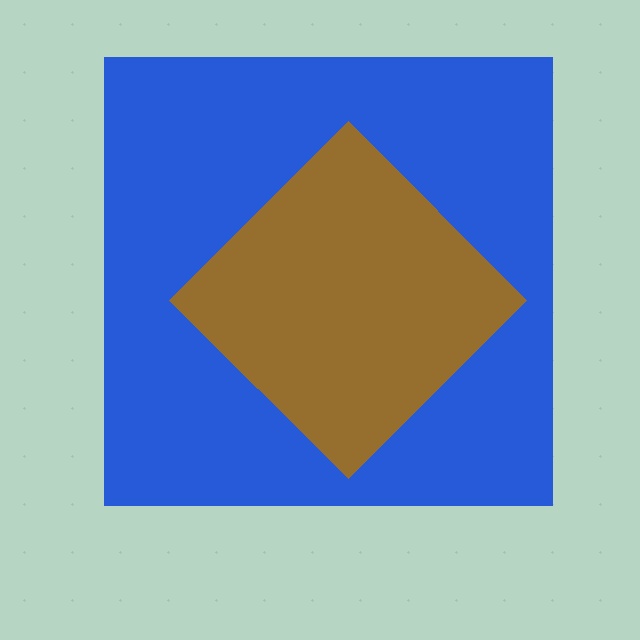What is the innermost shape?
The brown diamond.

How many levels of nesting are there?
2.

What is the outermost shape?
The blue square.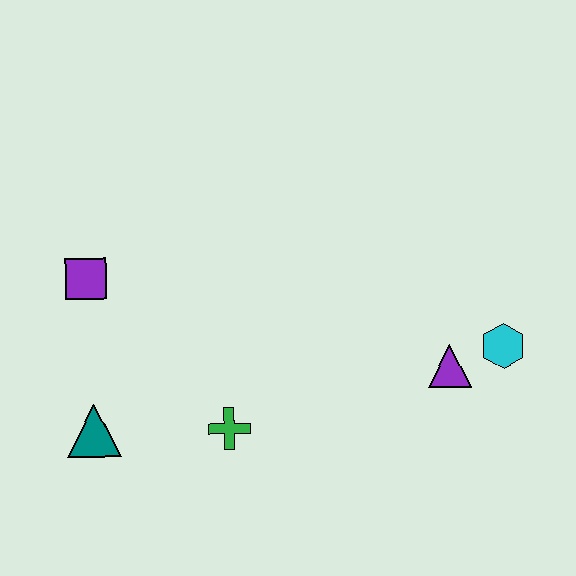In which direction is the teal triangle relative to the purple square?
The teal triangle is below the purple square.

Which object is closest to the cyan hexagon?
The purple triangle is closest to the cyan hexagon.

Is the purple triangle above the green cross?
Yes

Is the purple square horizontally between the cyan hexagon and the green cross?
No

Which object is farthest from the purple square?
The cyan hexagon is farthest from the purple square.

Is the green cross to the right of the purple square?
Yes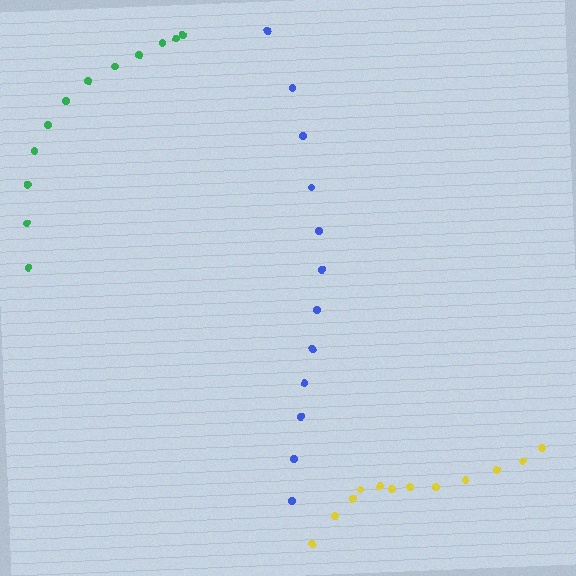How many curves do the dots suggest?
There are 3 distinct paths.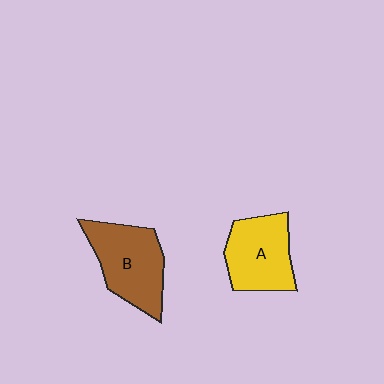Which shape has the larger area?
Shape B (brown).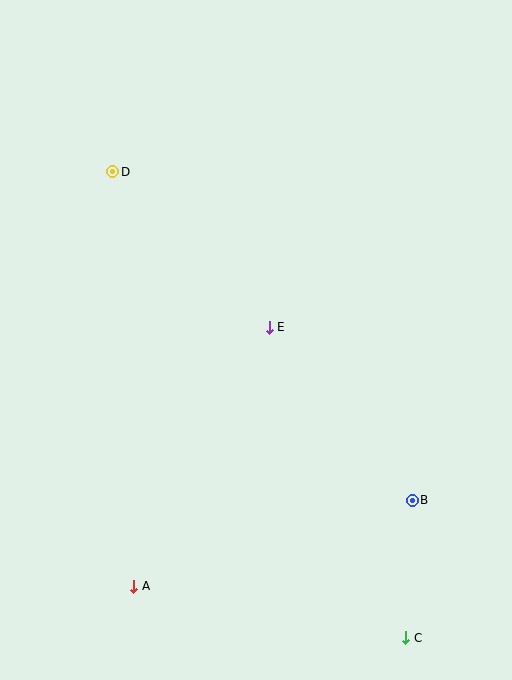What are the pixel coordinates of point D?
Point D is at (113, 172).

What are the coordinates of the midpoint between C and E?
The midpoint between C and E is at (337, 482).